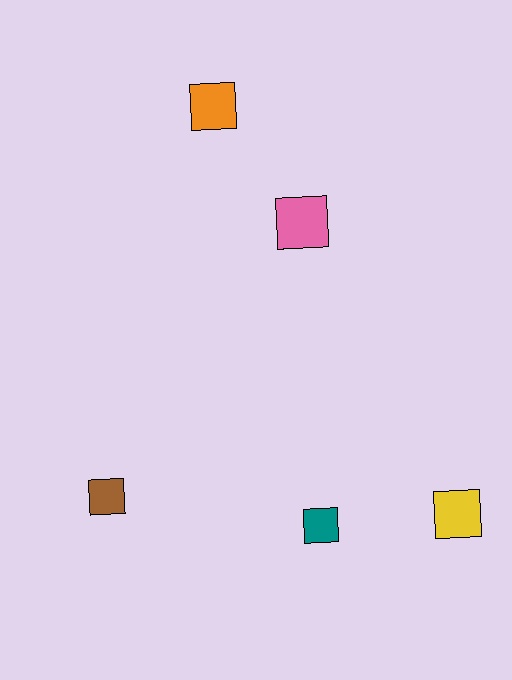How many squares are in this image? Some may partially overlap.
There are 5 squares.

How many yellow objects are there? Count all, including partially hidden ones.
There is 1 yellow object.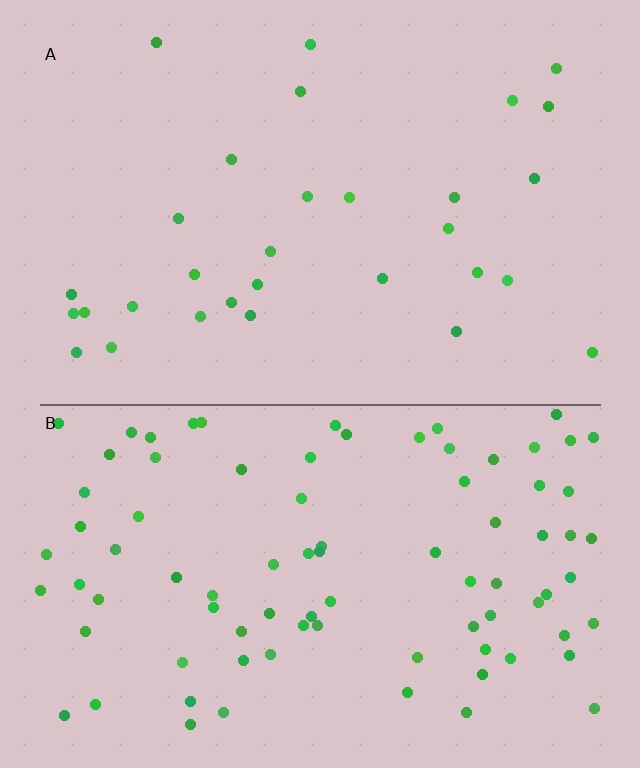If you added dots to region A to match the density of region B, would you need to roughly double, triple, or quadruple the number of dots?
Approximately triple.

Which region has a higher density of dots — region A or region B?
B (the bottom).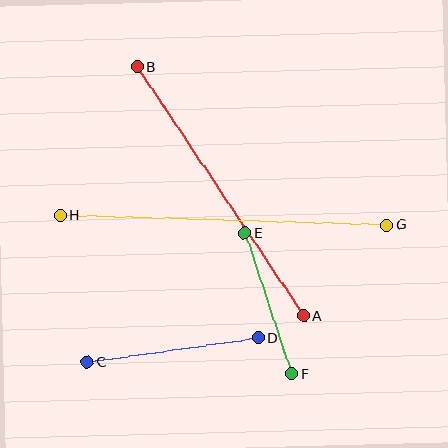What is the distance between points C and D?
The distance is approximately 173 pixels.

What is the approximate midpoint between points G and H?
The midpoint is at approximately (223, 220) pixels.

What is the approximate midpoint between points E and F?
The midpoint is at approximately (268, 304) pixels.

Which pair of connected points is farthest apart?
Points G and H are farthest apart.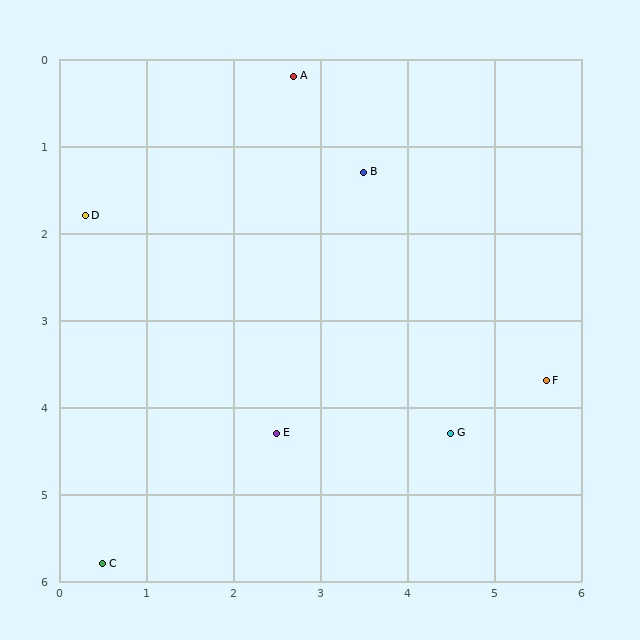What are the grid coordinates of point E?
Point E is at approximately (2.5, 4.3).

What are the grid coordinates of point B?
Point B is at approximately (3.5, 1.3).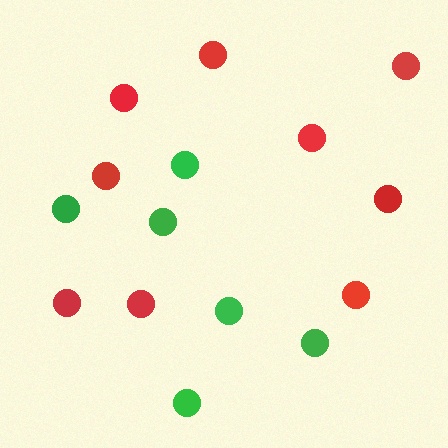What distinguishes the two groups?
There are 2 groups: one group of red circles (9) and one group of green circles (6).